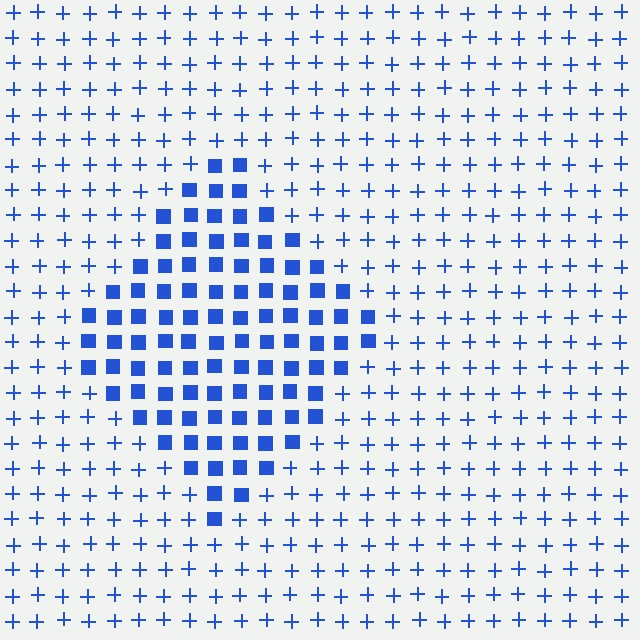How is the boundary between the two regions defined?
The boundary is defined by a change in element shape: squares inside vs. plus signs outside. All elements share the same color and spacing.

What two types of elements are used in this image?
The image uses squares inside the diamond region and plus signs outside it.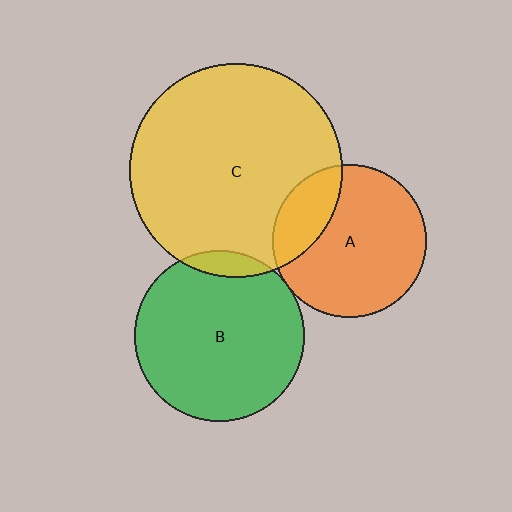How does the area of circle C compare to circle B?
Approximately 1.6 times.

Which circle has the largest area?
Circle C (yellow).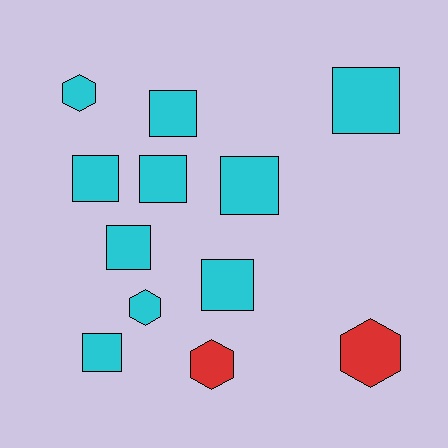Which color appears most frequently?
Cyan, with 10 objects.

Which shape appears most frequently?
Square, with 8 objects.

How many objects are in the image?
There are 12 objects.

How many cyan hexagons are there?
There are 2 cyan hexagons.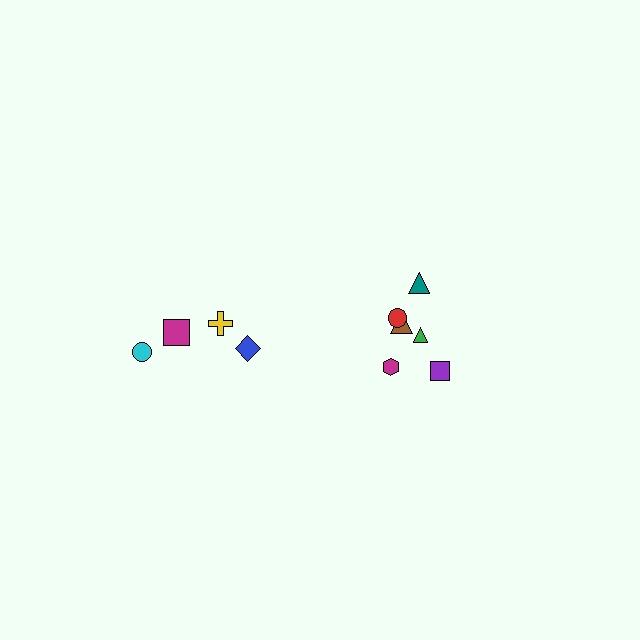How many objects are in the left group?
There are 4 objects.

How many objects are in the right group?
There are 6 objects.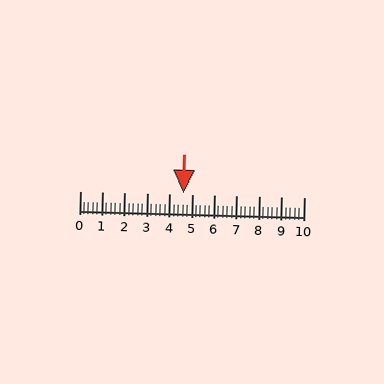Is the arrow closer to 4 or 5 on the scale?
The arrow is closer to 5.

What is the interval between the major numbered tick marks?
The major tick marks are spaced 1 units apart.